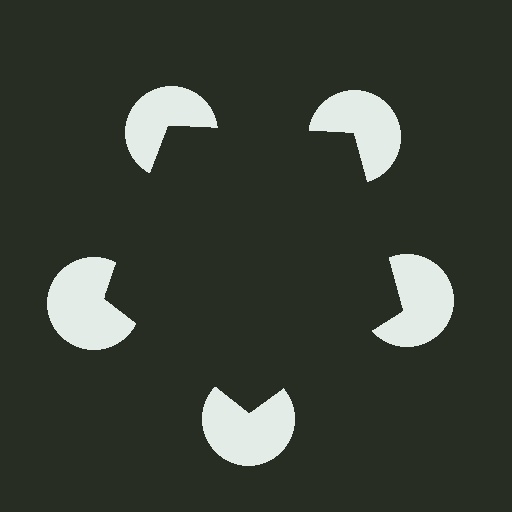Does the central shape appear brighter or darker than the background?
It typically appears slightly darker than the background, even though no actual brightness change is drawn.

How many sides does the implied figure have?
5 sides.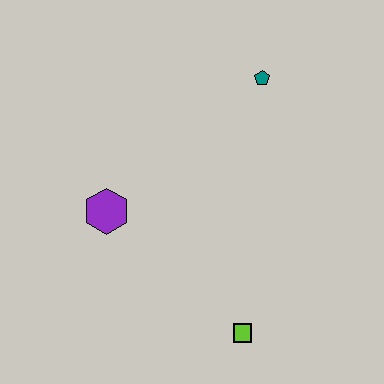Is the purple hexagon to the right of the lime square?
No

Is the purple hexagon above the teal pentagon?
No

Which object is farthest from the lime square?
The teal pentagon is farthest from the lime square.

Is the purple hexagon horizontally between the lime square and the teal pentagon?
No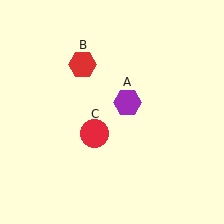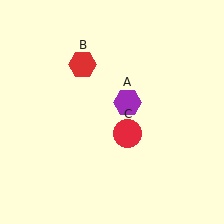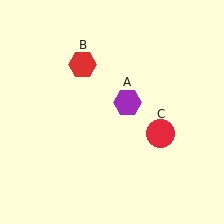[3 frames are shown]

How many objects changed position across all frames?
1 object changed position: red circle (object C).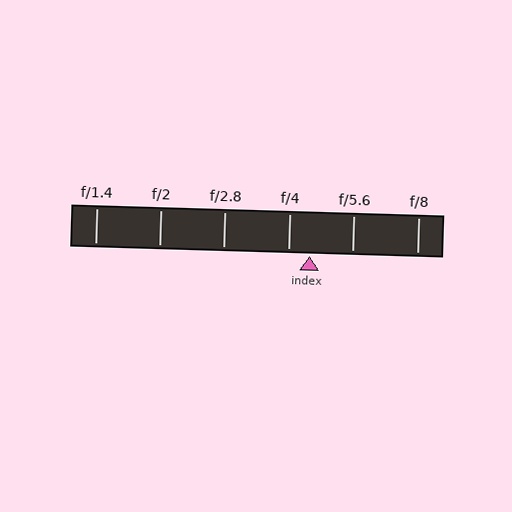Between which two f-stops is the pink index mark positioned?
The index mark is between f/4 and f/5.6.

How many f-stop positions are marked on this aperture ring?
There are 6 f-stop positions marked.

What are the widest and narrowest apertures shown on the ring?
The widest aperture shown is f/1.4 and the narrowest is f/8.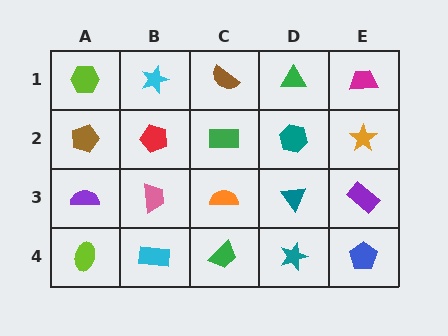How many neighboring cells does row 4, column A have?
2.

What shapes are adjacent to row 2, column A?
A lime hexagon (row 1, column A), a purple semicircle (row 3, column A), a red pentagon (row 2, column B).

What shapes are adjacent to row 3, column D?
A teal hexagon (row 2, column D), a teal star (row 4, column D), an orange semicircle (row 3, column C), a purple rectangle (row 3, column E).